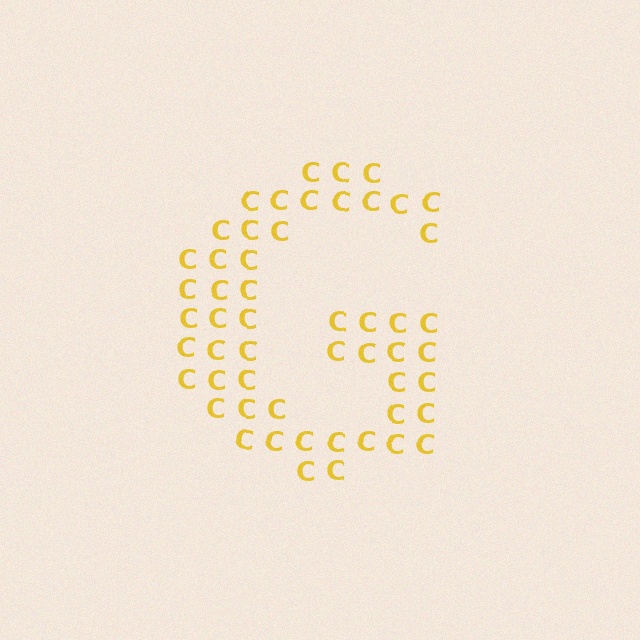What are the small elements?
The small elements are letter C's.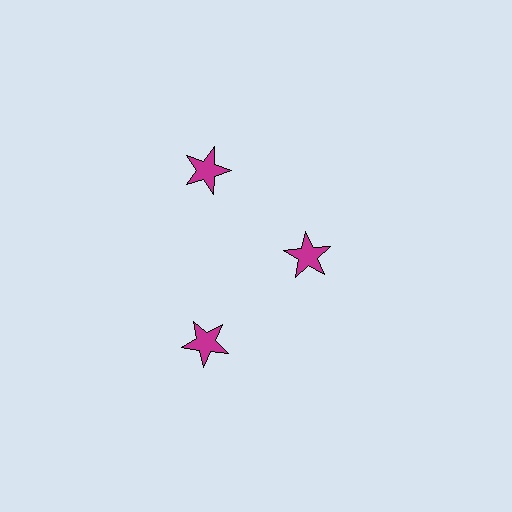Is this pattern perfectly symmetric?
No. The 3 magenta stars are arranged in a ring, but one element near the 3 o'clock position is pulled inward toward the center, breaking the 3-fold rotational symmetry.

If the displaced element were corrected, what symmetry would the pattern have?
It would have 3-fold rotational symmetry — the pattern would map onto itself every 120 degrees.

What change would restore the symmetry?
The symmetry would be restored by moving it outward, back onto the ring so that all 3 stars sit at equal angles and equal distance from the center.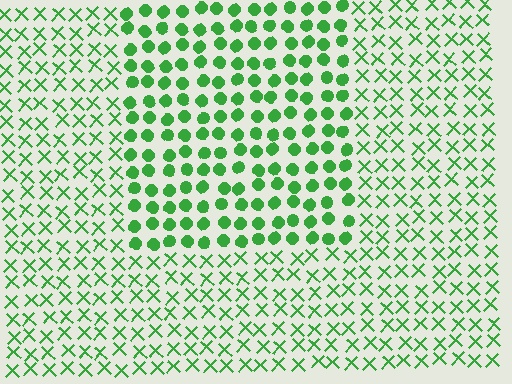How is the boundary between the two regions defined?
The boundary is defined by a change in element shape: circles inside vs. X marks outside. All elements share the same color and spacing.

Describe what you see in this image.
The image is filled with small green elements arranged in a uniform grid. A rectangle-shaped region contains circles, while the surrounding area contains X marks. The boundary is defined purely by the change in element shape.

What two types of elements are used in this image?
The image uses circles inside the rectangle region and X marks outside it.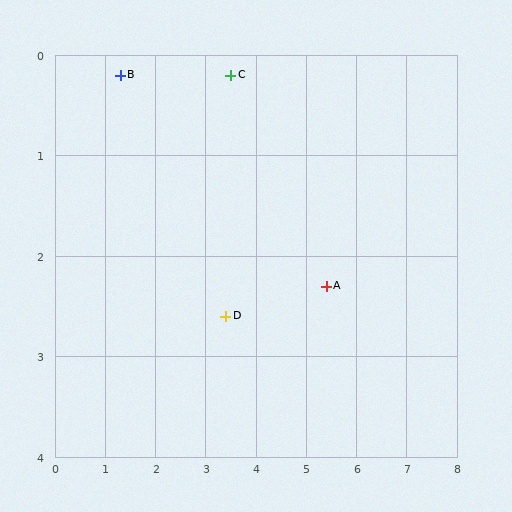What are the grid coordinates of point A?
Point A is at approximately (5.4, 2.3).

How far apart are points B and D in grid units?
Points B and D are about 3.2 grid units apart.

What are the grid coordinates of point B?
Point B is at approximately (1.3, 0.2).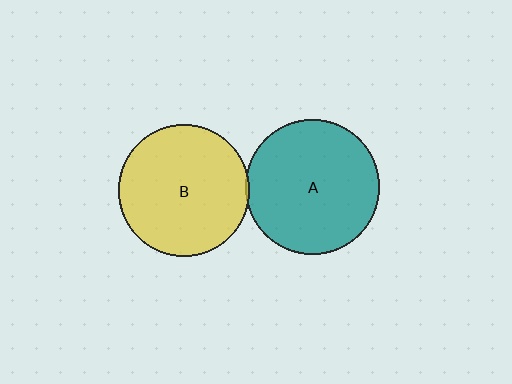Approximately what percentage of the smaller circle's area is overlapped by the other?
Approximately 5%.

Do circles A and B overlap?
Yes.